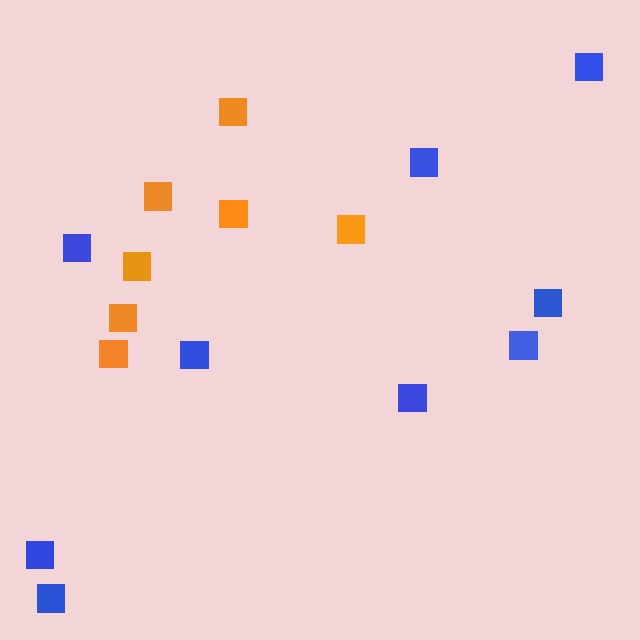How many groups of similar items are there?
There are 2 groups: one group of blue squares (9) and one group of orange squares (7).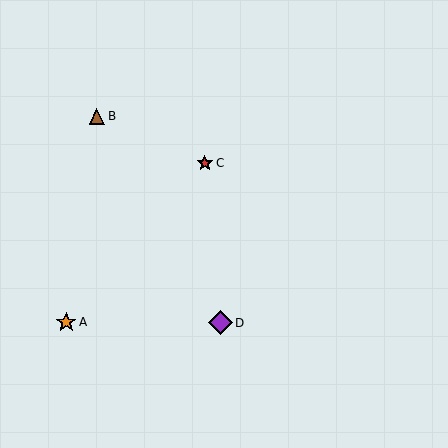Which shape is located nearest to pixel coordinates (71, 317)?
The orange star (labeled A) at (66, 322) is nearest to that location.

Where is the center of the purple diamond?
The center of the purple diamond is at (221, 323).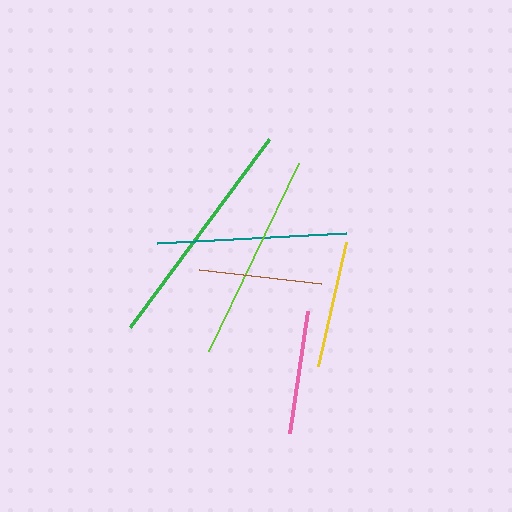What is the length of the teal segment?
The teal segment is approximately 189 pixels long.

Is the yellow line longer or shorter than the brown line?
The yellow line is longer than the brown line.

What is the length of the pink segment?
The pink segment is approximately 123 pixels long.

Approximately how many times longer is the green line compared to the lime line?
The green line is approximately 1.1 times the length of the lime line.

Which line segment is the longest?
The green line is the longest at approximately 233 pixels.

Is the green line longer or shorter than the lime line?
The green line is longer than the lime line.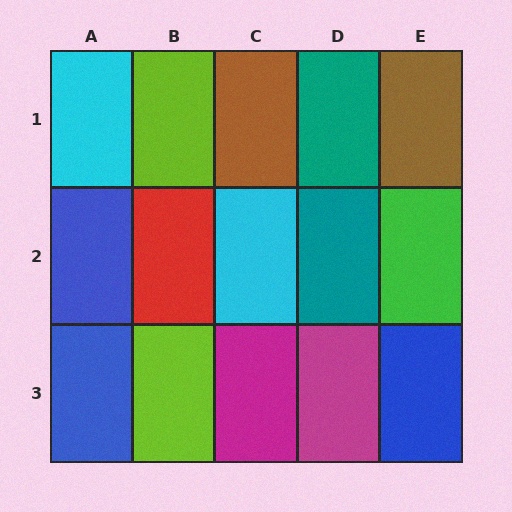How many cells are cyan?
2 cells are cyan.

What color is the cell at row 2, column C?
Cyan.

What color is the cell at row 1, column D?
Teal.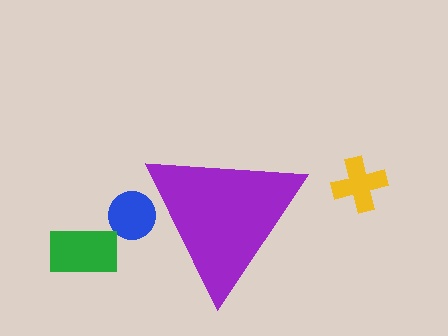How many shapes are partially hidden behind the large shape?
1 shape is partially hidden.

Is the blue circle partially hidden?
Yes, the blue circle is partially hidden behind the purple triangle.